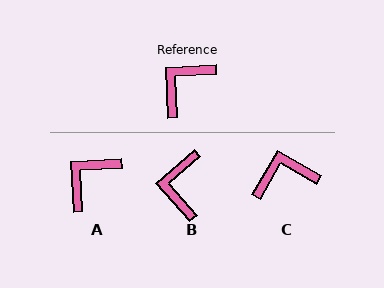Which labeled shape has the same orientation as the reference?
A.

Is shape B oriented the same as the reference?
No, it is off by about 39 degrees.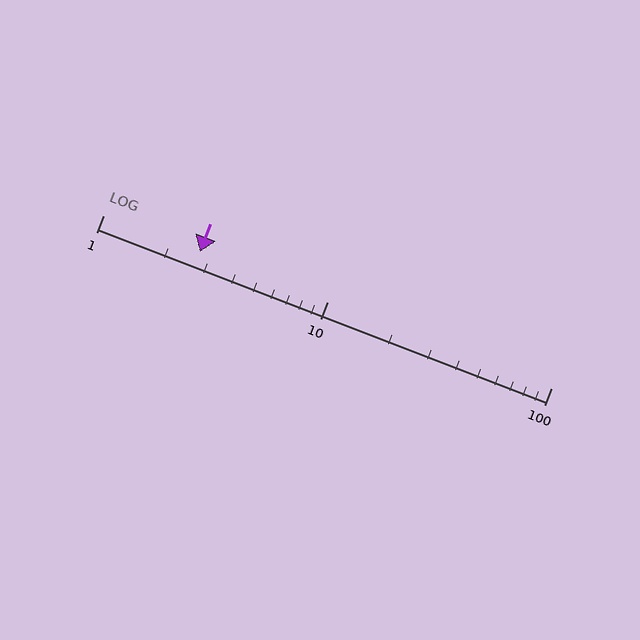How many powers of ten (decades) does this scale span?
The scale spans 2 decades, from 1 to 100.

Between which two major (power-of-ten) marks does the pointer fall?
The pointer is between 1 and 10.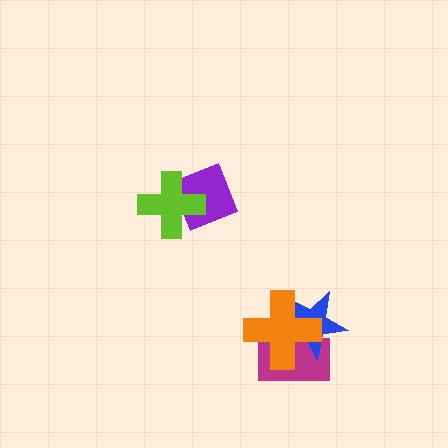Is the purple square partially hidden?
Yes, it is partially covered by another shape.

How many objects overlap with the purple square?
1 object overlaps with the purple square.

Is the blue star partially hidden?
Yes, it is partially covered by another shape.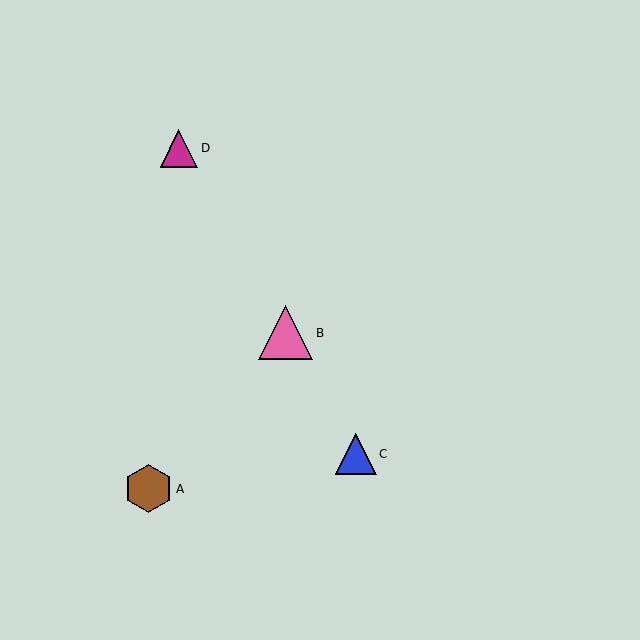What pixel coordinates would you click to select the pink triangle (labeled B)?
Click at (286, 333) to select the pink triangle B.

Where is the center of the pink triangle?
The center of the pink triangle is at (286, 333).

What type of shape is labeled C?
Shape C is a blue triangle.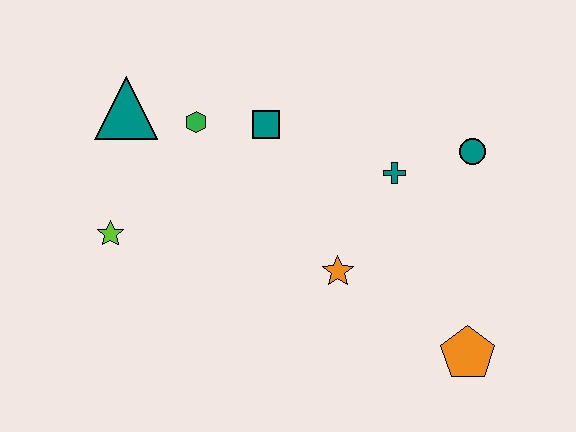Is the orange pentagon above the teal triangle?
No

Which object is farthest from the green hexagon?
The orange pentagon is farthest from the green hexagon.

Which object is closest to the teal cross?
The teal circle is closest to the teal cross.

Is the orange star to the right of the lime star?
Yes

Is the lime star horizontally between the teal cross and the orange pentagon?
No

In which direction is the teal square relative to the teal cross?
The teal square is to the left of the teal cross.